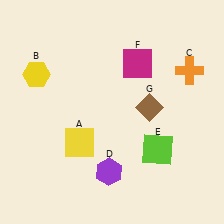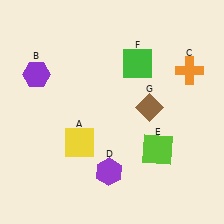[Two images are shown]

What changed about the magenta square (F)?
In Image 1, F is magenta. In Image 2, it changed to green.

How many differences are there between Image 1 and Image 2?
There are 2 differences between the two images.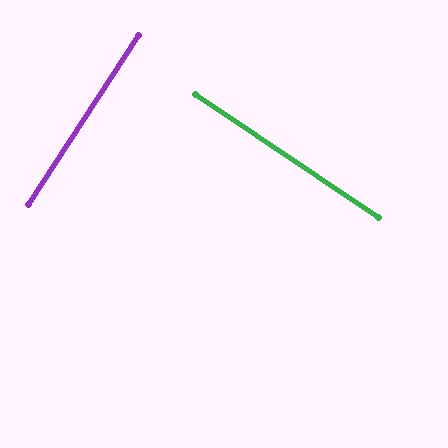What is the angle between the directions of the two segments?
Approximately 89 degrees.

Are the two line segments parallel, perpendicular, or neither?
Perpendicular — they meet at approximately 89°.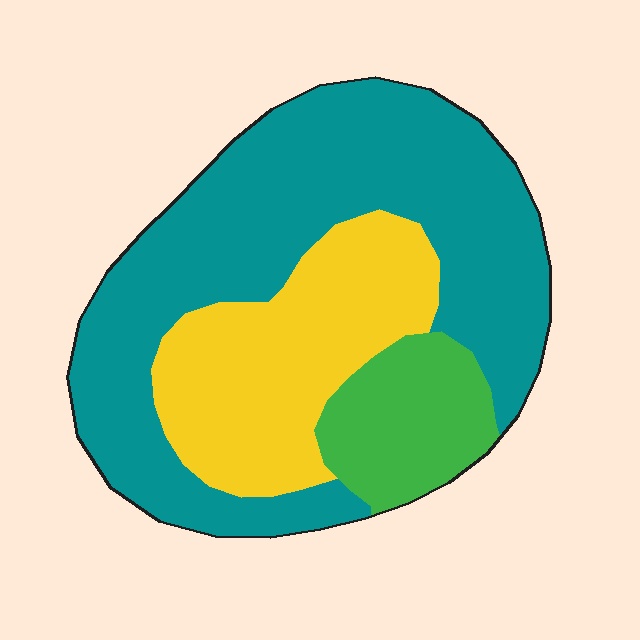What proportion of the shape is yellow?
Yellow takes up about one quarter (1/4) of the shape.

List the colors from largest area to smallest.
From largest to smallest: teal, yellow, green.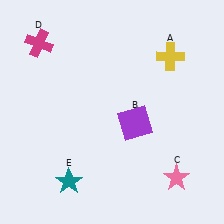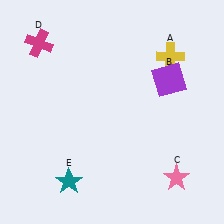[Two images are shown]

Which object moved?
The purple square (B) moved up.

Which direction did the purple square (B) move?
The purple square (B) moved up.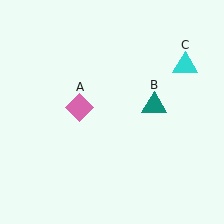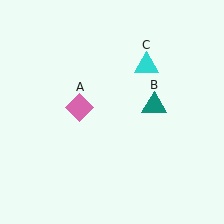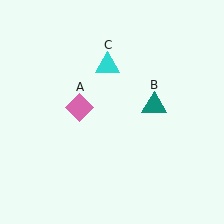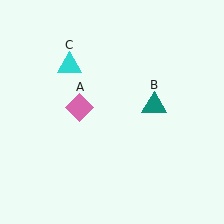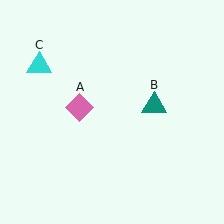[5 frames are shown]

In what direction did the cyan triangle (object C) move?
The cyan triangle (object C) moved left.